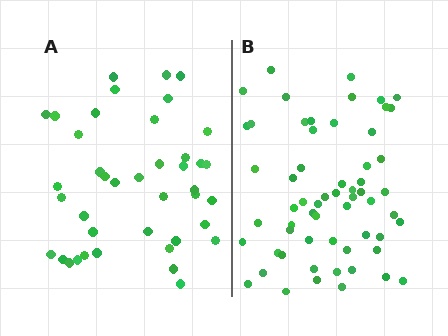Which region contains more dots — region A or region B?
Region B (the right region) has more dots.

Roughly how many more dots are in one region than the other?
Region B has approximately 20 more dots than region A.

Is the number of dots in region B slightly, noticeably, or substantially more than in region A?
Region B has substantially more. The ratio is roughly 1.5 to 1.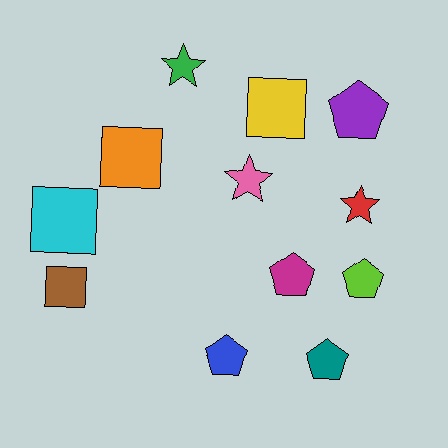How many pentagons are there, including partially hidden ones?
There are 5 pentagons.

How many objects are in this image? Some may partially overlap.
There are 12 objects.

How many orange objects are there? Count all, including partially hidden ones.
There is 1 orange object.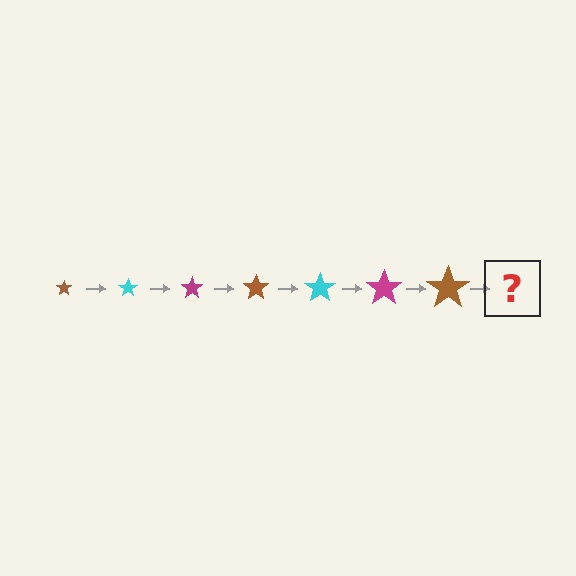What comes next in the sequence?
The next element should be a cyan star, larger than the previous one.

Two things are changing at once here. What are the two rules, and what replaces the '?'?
The two rules are that the star grows larger each step and the color cycles through brown, cyan, and magenta. The '?' should be a cyan star, larger than the previous one.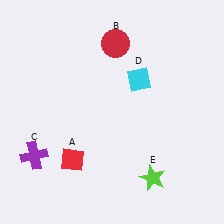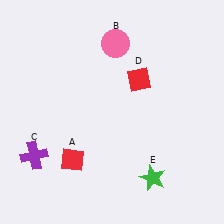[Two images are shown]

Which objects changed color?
B changed from red to pink. D changed from cyan to red. E changed from lime to green.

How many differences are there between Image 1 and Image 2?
There are 3 differences between the two images.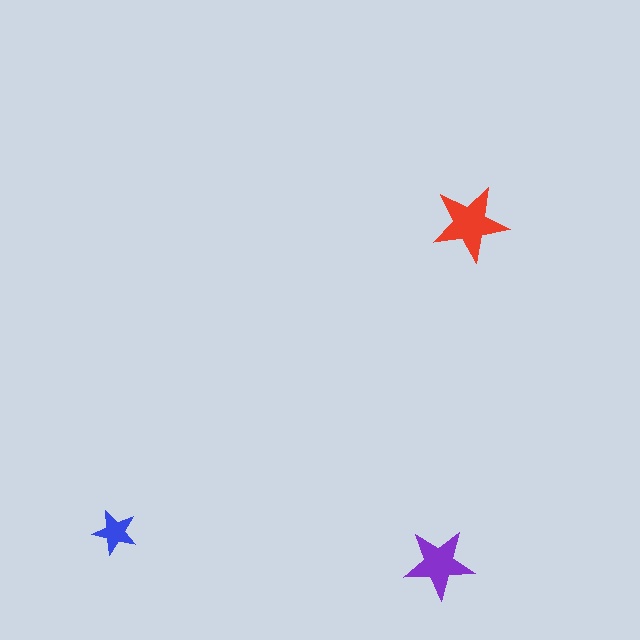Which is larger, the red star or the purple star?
The red one.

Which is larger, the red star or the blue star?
The red one.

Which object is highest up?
The red star is topmost.